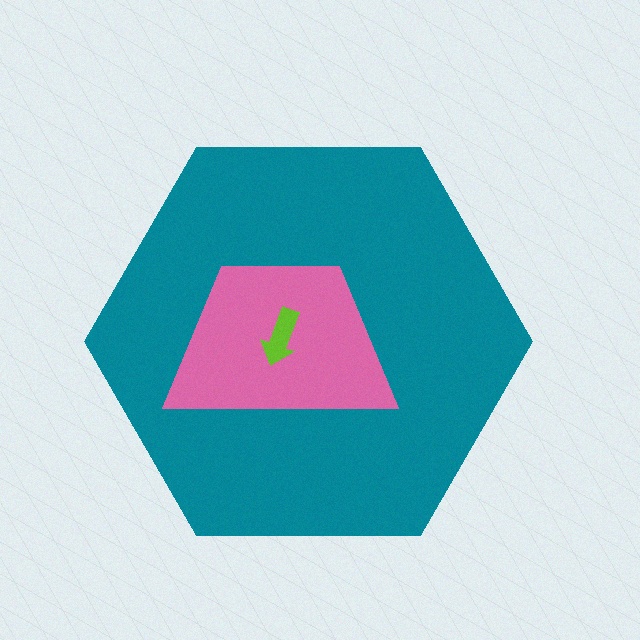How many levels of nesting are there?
3.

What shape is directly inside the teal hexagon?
The pink trapezoid.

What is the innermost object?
The lime arrow.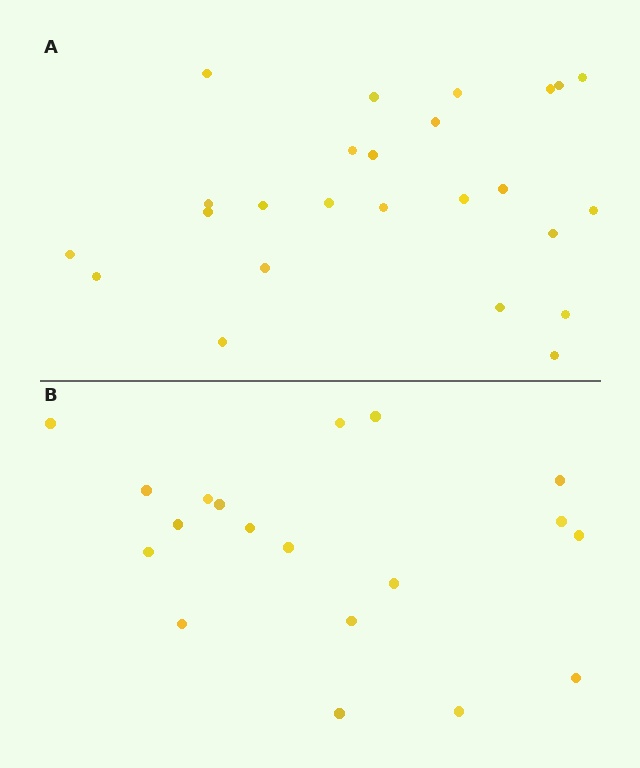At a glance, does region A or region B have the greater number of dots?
Region A (the top region) has more dots.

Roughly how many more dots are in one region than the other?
Region A has about 6 more dots than region B.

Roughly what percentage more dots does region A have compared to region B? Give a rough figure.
About 30% more.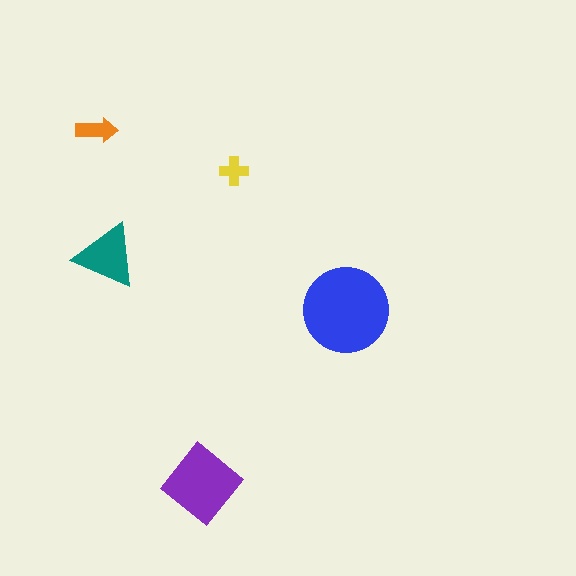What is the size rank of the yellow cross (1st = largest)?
5th.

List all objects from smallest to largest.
The yellow cross, the orange arrow, the teal triangle, the purple diamond, the blue circle.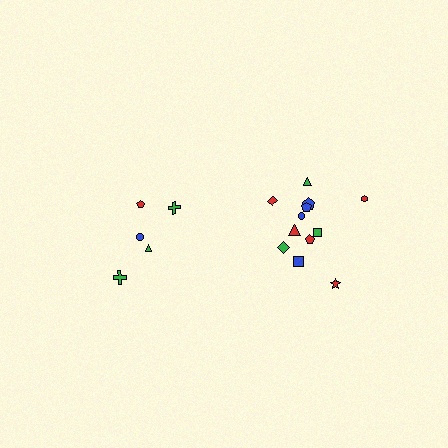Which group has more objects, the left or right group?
The right group.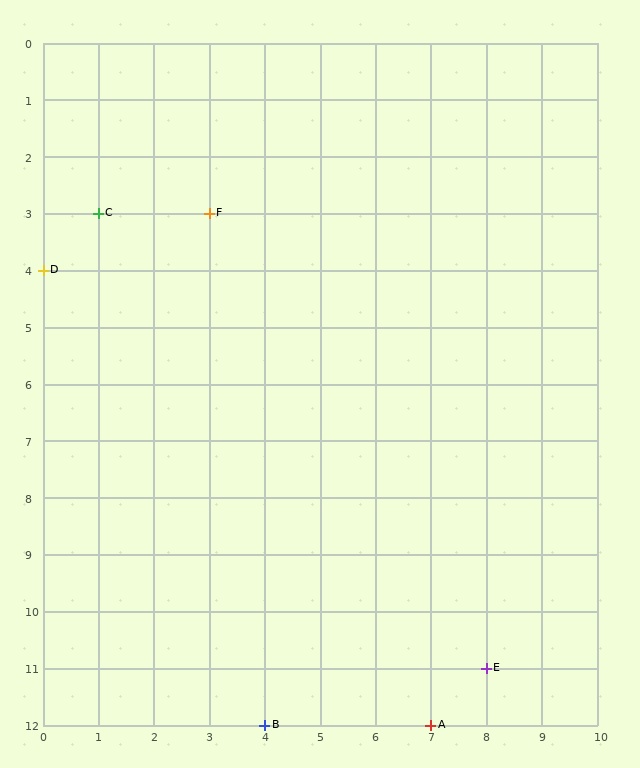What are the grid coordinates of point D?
Point D is at grid coordinates (0, 4).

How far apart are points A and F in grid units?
Points A and F are 4 columns and 9 rows apart (about 9.8 grid units diagonally).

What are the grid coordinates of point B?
Point B is at grid coordinates (4, 12).